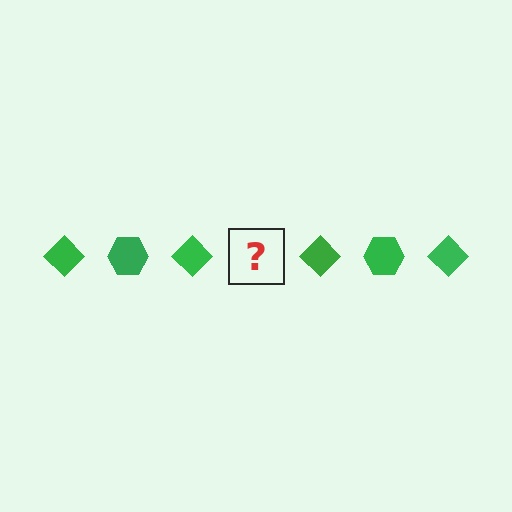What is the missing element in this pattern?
The missing element is a green hexagon.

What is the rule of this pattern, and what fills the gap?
The rule is that the pattern cycles through diamond, hexagon shapes in green. The gap should be filled with a green hexagon.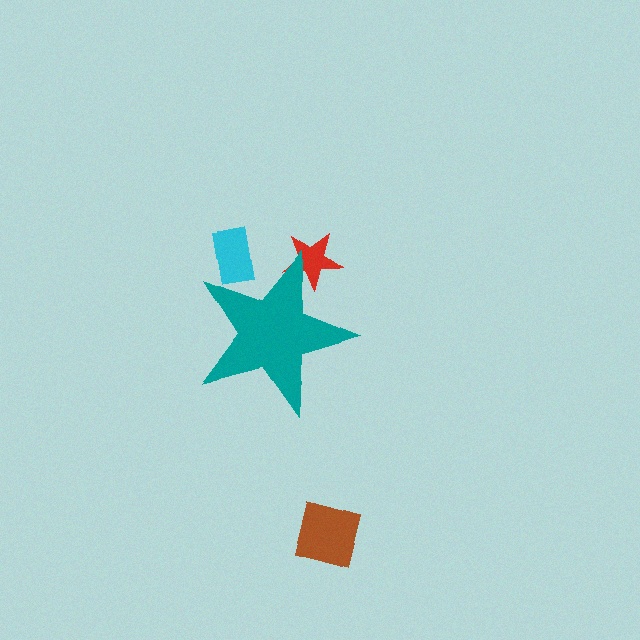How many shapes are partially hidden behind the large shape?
2 shapes are partially hidden.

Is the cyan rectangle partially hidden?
Yes, the cyan rectangle is partially hidden behind the teal star.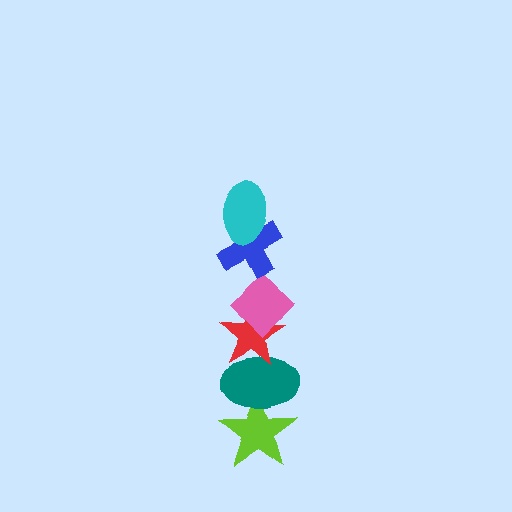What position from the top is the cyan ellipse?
The cyan ellipse is 1st from the top.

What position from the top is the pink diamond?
The pink diamond is 3rd from the top.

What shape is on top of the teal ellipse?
The red star is on top of the teal ellipse.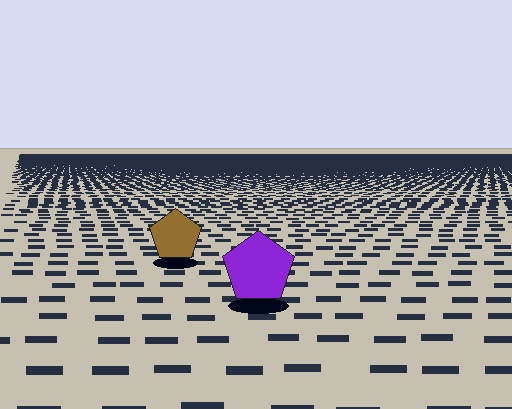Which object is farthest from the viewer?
The brown pentagon is farthest from the viewer. It appears smaller and the ground texture around it is denser.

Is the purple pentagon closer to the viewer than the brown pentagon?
Yes. The purple pentagon is closer — you can tell from the texture gradient: the ground texture is coarser near it.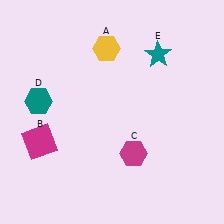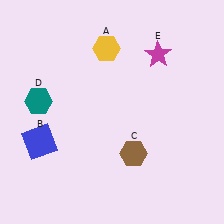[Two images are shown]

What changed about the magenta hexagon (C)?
In Image 1, C is magenta. In Image 2, it changed to brown.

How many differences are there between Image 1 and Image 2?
There are 3 differences between the two images.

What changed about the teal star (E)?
In Image 1, E is teal. In Image 2, it changed to magenta.